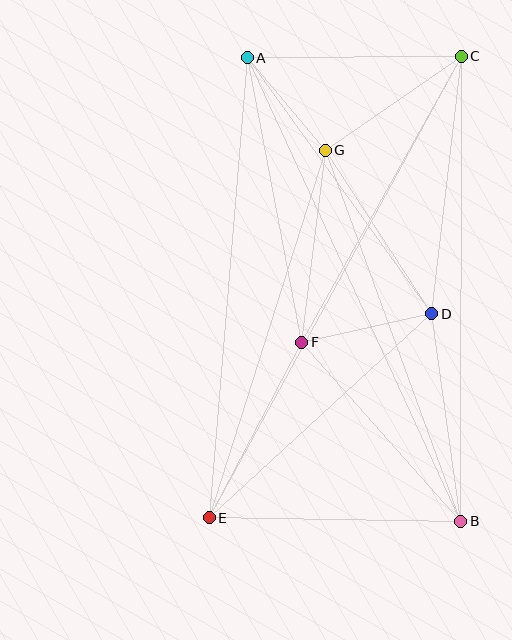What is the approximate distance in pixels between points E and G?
The distance between E and G is approximately 386 pixels.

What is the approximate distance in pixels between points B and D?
The distance between B and D is approximately 210 pixels.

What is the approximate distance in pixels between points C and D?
The distance between C and D is approximately 259 pixels.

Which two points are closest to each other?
Points A and G are closest to each other.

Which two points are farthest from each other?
Points C and E are farthest from each other.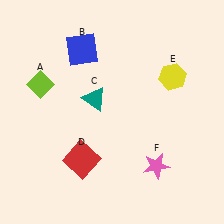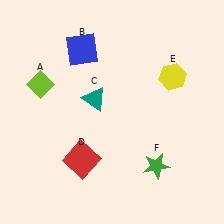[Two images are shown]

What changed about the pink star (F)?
In Image 1, F is pink. In Image 2, it changed to green.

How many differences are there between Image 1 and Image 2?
There is 1 difference between the two images.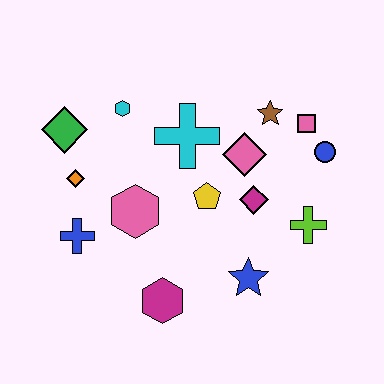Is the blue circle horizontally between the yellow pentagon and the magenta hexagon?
No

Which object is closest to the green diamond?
The orange diamond is closest to the green diamond.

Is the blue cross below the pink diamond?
Yes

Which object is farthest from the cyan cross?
The magenta hexagon is farthest from the cyan cross.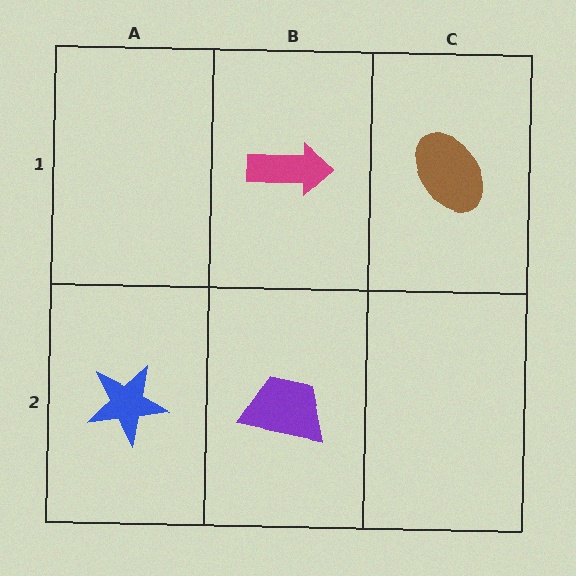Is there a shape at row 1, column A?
No, that cell is empty.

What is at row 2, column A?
A blue star.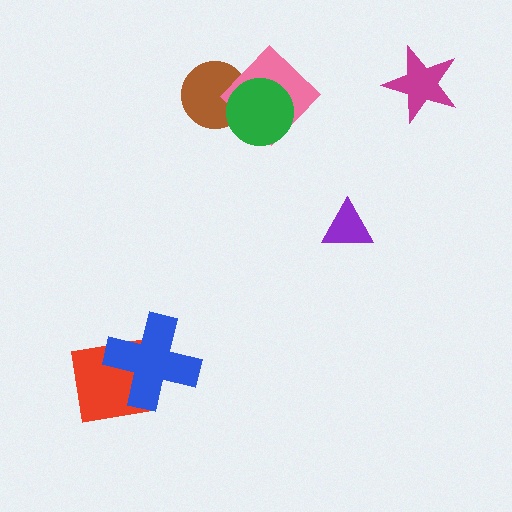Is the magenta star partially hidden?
No, no other shape covers it.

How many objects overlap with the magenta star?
0 objects overlap with the magenta star.